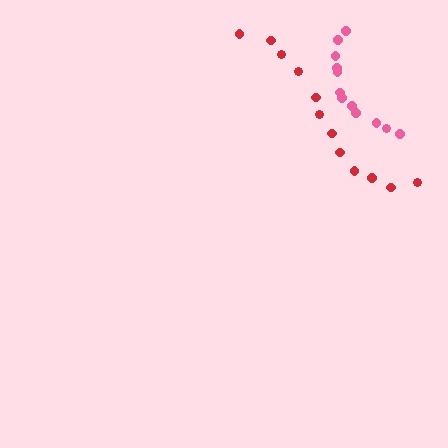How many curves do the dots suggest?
There are 2 distinct paths.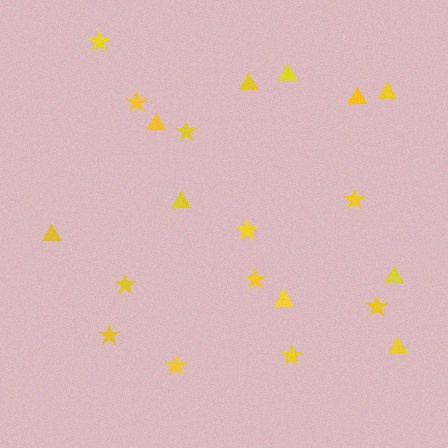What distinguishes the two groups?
There are 2 groups: one group of stars (11) and one group of triangles (10).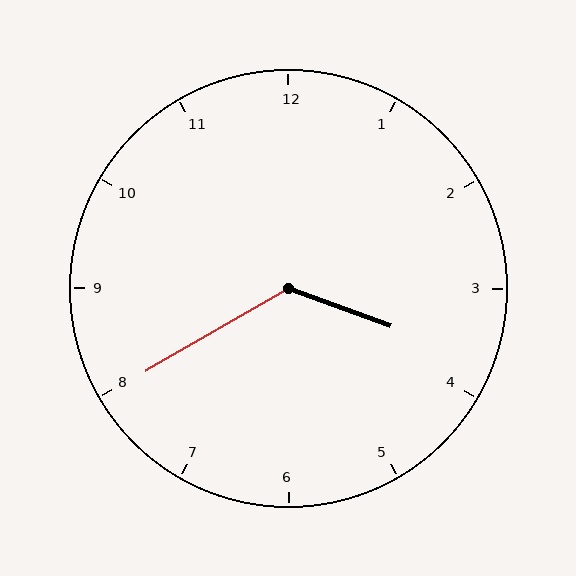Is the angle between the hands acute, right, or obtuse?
It is obtuse.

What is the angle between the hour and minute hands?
Approximately 130 degrees.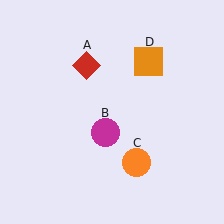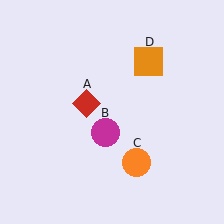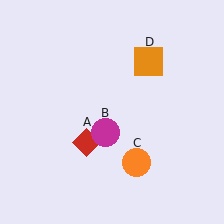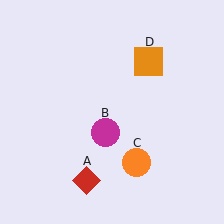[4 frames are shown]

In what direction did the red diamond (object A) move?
The red diamond (object A) moved down.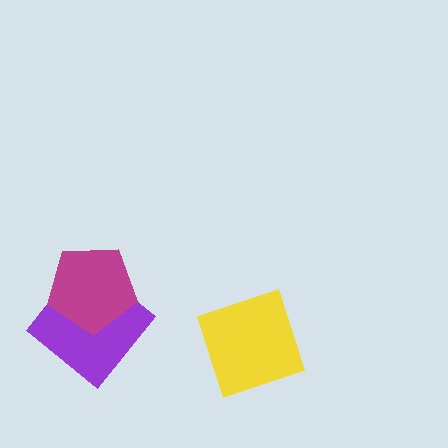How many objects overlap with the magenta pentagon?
1 object overlaps with the magenta pentagon.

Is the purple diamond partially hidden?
Yes, it is partially covered by another shape.